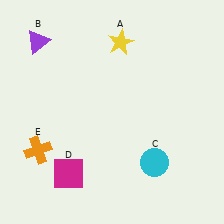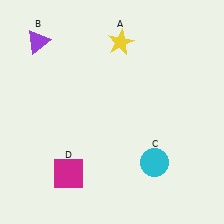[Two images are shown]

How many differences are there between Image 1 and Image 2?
There is 1 difference between the two images.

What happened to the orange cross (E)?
The orange cross (E) was removed in Image 2. It was in the bottom-left area of Image 1.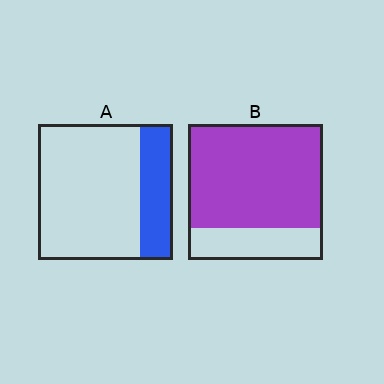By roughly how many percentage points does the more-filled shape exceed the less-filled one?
By roughly 50 percentage points (B over A).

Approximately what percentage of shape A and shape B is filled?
A is approximately 25% and B is approximately 75%.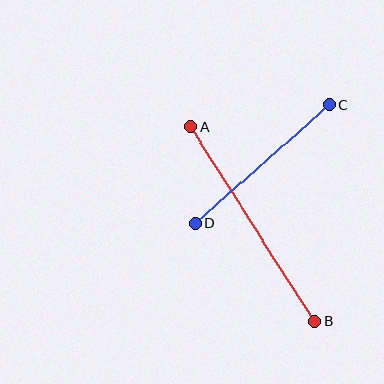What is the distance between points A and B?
The distance is approximately 231 pixels.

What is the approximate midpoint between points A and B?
The midpoint is at approximately (252, 224) pixels.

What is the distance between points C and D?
The distance is approximately 179 pixels.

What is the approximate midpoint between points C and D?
The midpoint is at approximately (262, 164) pixels.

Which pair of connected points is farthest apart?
Points A and B are farthest apart.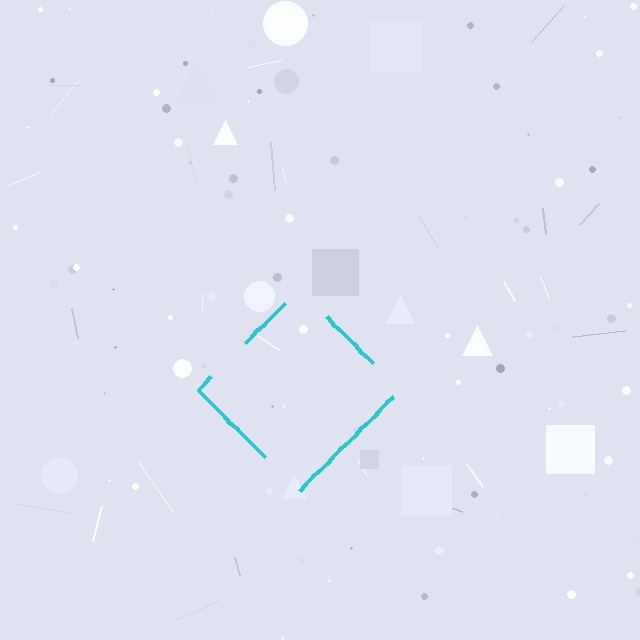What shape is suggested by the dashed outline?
The dashed outline suggests a diamond.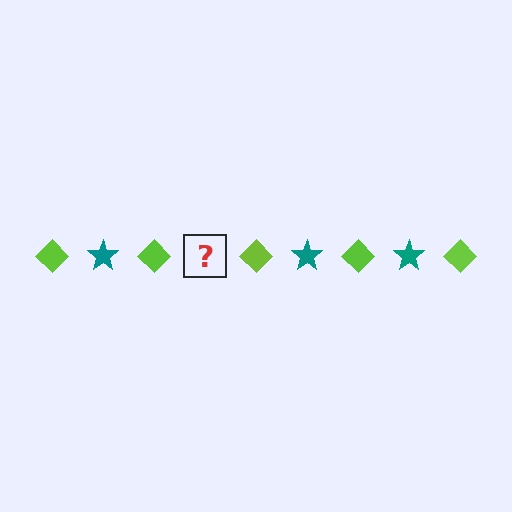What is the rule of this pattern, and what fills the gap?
The rule is that the pattern alternates between lime diamond and teal star. The gap should be filled with a teal star.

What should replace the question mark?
The question mark should be replaced with a teal star.